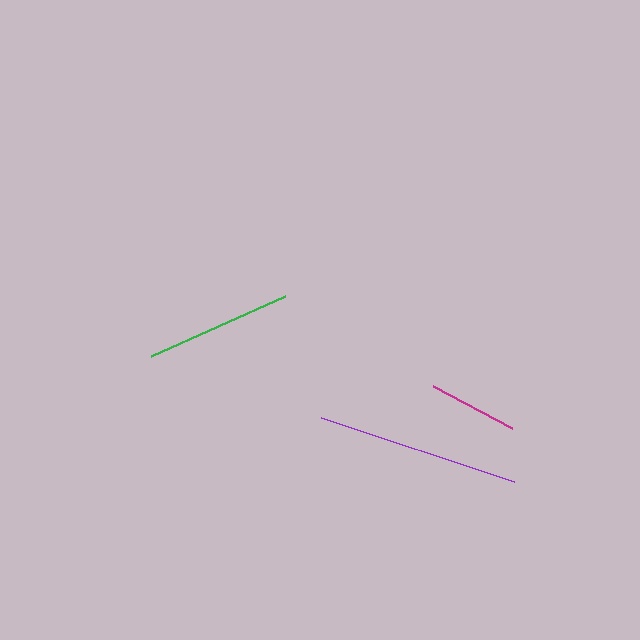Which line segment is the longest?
The purple line is the longest at approximately 203 pixels.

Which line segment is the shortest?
The magenta line is the shortest at approximately 90 pixels.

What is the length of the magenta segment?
The magenta segment is approximately 90 pixels long.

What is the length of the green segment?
The green segment is approximately 147 pixels long.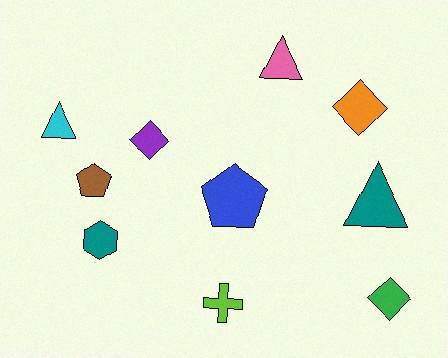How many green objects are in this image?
There is 1 green object.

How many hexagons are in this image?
There is 1 hexagon.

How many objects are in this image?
There are 10 objects.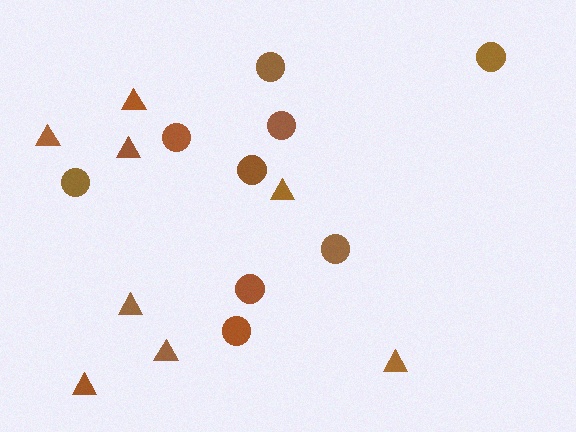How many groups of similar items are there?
There are 2 groups: one group of circles (9) and one group of triangles (8).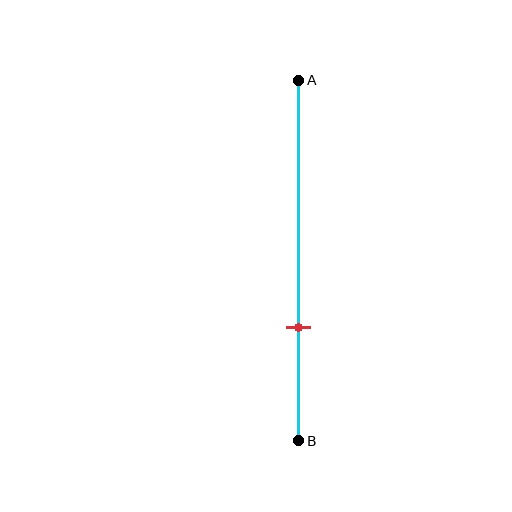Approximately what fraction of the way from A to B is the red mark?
The red mark is approximately 70% of the way from A to B.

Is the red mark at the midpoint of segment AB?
No, the mark is at about 70% from A, not at the 50% midpoint.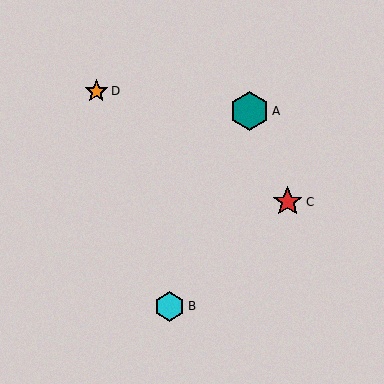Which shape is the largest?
The teal hexagon (labeled A) is the largest.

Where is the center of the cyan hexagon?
The center of the cyan hexagon is at (170, 307).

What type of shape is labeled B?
Shape B is a cyan hexagon.